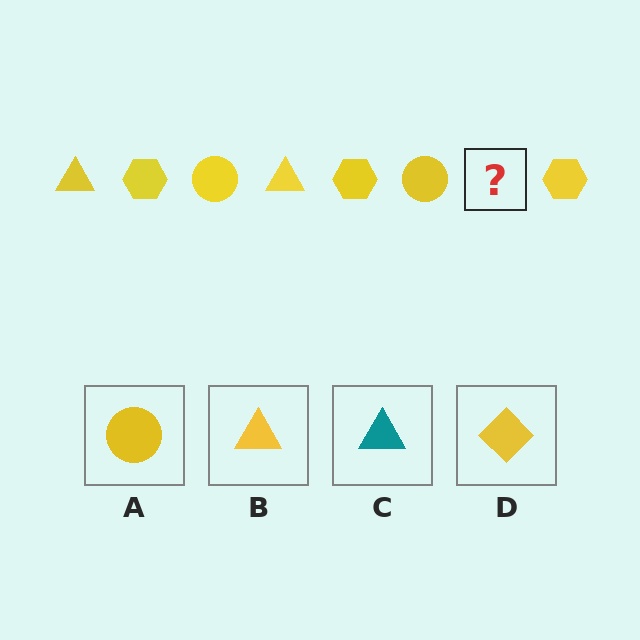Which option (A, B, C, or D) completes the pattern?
B.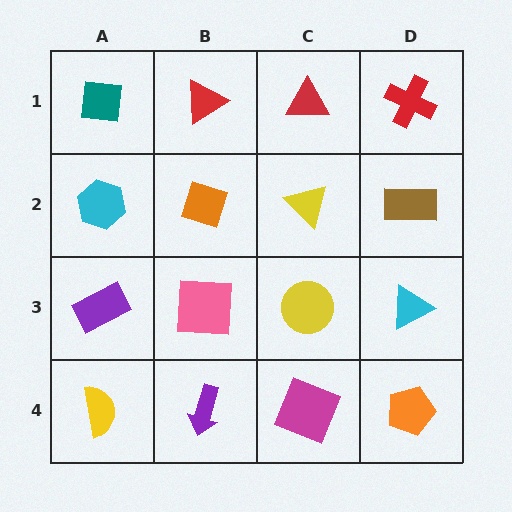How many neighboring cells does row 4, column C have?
3.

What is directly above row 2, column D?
A red cross.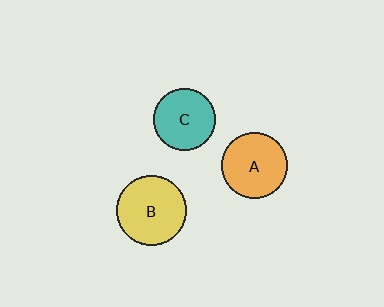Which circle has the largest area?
Circle B (yellow).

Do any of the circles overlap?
No, none of the circles overlap.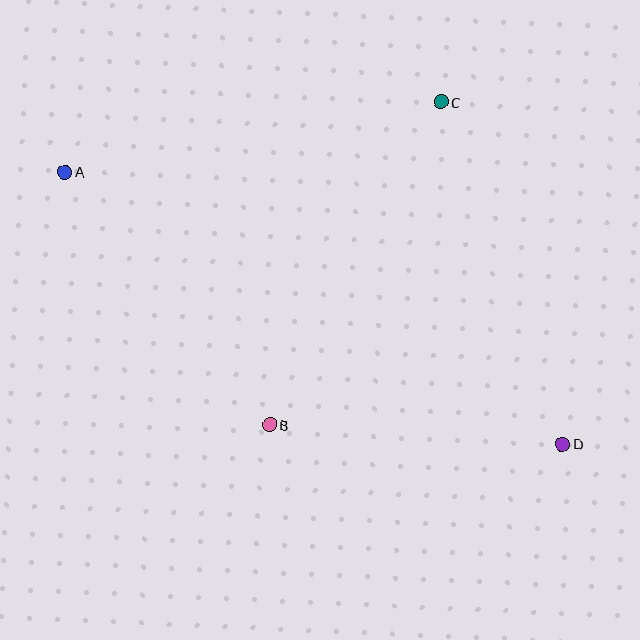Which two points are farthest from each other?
Points A and D are farthest from each other.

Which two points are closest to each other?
Points B and D are closest to each other.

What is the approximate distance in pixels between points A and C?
The distance between A and C is approximately 382 pixels.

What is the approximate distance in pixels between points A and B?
The distance between A and B is approximately 325 pixels.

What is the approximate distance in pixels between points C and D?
The distance between C and D is approximately 363 pixels.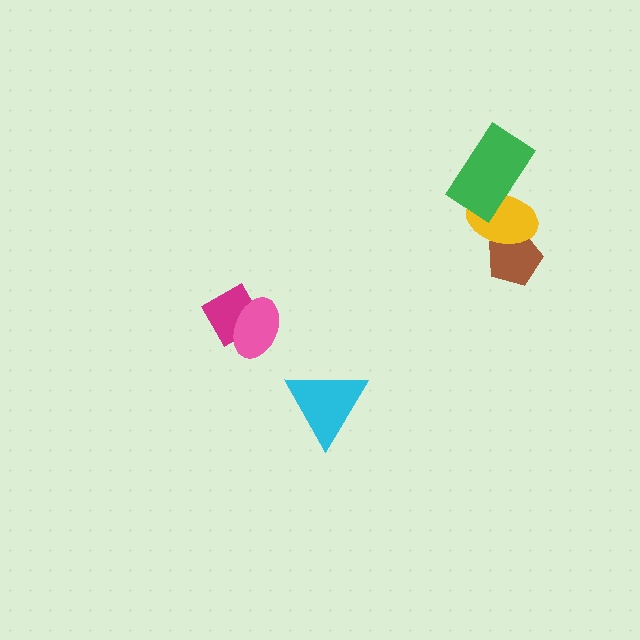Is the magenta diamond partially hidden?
Yes, it is partially covered by another shape.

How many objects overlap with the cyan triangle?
0 objects overlap with the cyan triangle.